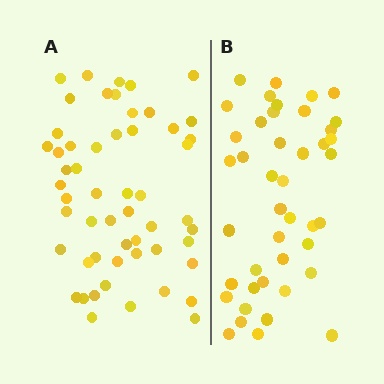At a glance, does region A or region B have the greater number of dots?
Region A (the left region) has more dots.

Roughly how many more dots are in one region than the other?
Region A has roughly 12 or so more dots than region B.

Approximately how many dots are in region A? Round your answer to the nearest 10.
About 50 dots. (The exact count is 54, which rounds to 50.)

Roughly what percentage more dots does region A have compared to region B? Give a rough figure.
About 25% more.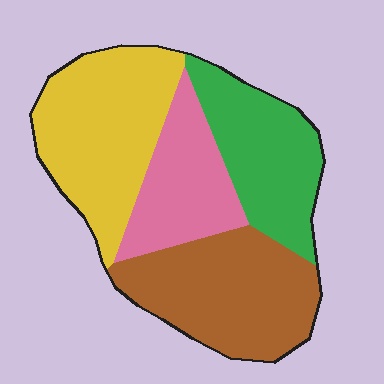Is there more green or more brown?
Brown.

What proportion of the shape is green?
Green takes up about one fifth (1/5) of the shape.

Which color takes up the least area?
Pink, at roughly 20%.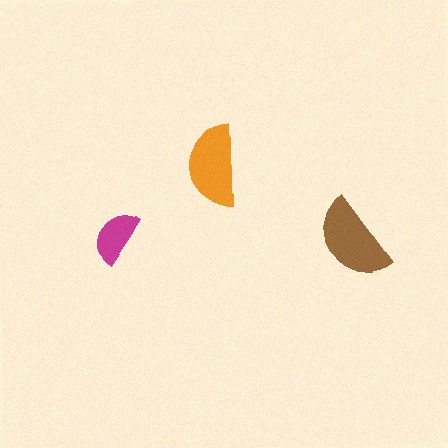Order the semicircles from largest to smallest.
the brown one, the orange one, the magenta one.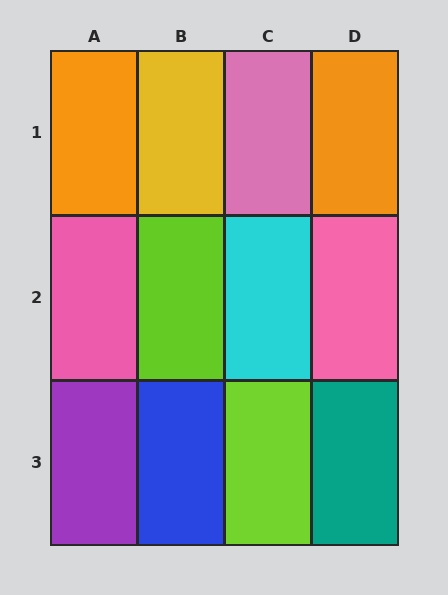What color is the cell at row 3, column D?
Teal.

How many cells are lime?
2 cells are lime.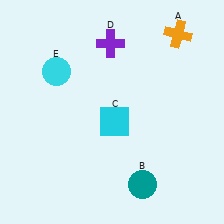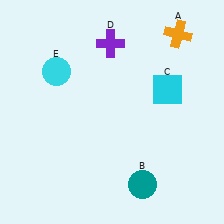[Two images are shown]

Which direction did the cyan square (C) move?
The cyan square (C) moved right.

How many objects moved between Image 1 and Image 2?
1 object moved between the two images.